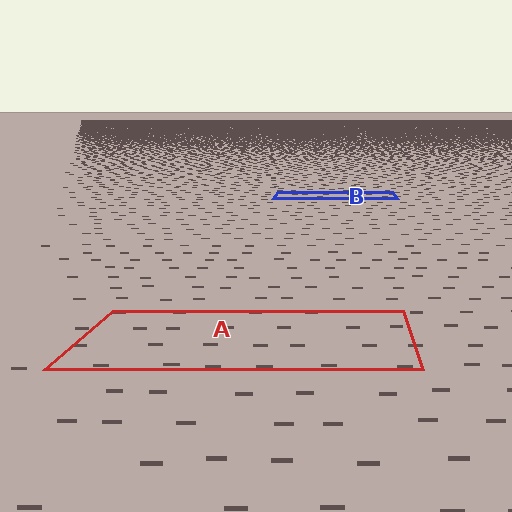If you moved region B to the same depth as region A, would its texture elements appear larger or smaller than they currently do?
They would appear larger. At a closer depth, the same texture elements are projected at a bigger on-screen size.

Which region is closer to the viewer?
Region A is closer. The texture elements there are larger and more spread out.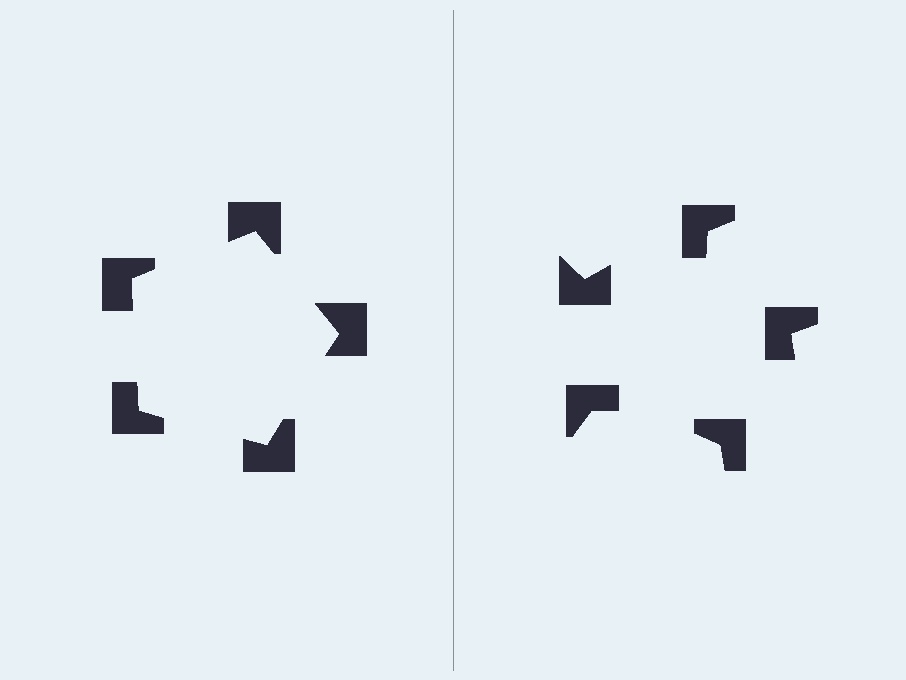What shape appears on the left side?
An illusory pentagon.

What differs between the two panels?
The notched squares are positioned identically on both sides; only the wedge orientations differ. On the left they align to a pentagon; on the right they are misaligned.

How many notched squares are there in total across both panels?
10 — 5 on each side.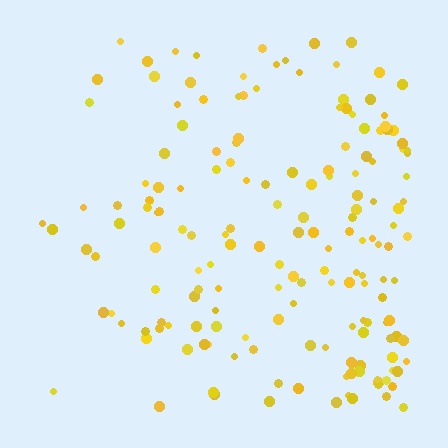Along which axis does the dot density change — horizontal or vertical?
Horizontal.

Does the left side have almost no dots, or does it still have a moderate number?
Still a moderate number, just noticeably fewer than the right.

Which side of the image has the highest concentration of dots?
The right.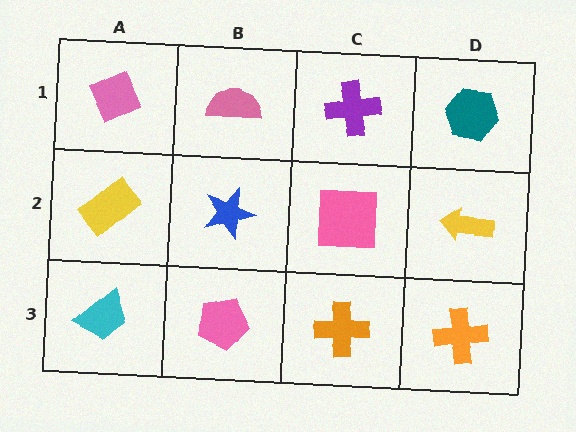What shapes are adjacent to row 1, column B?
A blue star (row 2, column B), a pink diamond (row 1, column A), a purple cross (row 1, column C).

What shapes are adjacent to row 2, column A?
A pink diamond (row 1, column A), a cyan trapezoid (row 3, column A), a blue star (row 2, column B).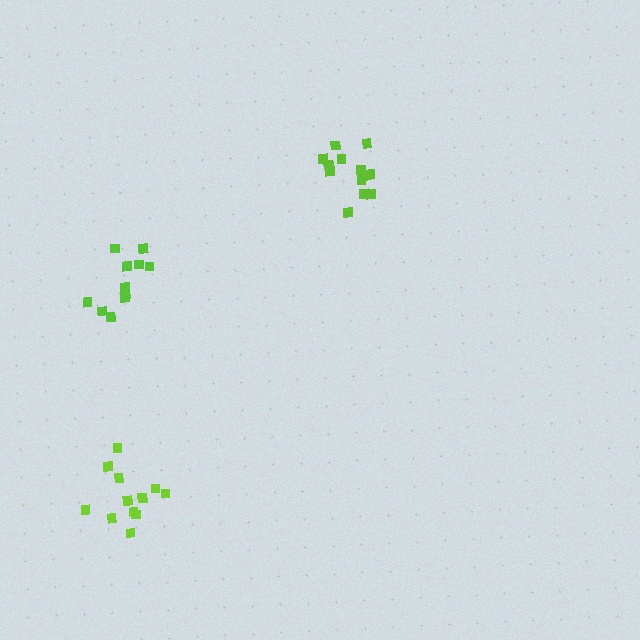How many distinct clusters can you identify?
There are 3 distinct clusters.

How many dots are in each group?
Group 1: 12 dots, Group 2: 14 dots, Group 3: 11 dots (37 total).